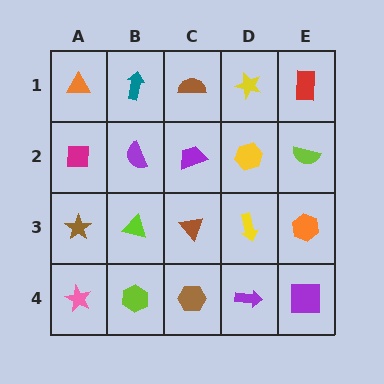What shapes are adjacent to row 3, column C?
A purple trapezoid (row 2, column C), a brown hexagon (row 4, column C), a lime triangle (row 3, column B), a yellow arrow (row 3, column D).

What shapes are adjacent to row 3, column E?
A lime semicircle (row 2, column E), a purple square (row 4, column E), a yellow arrow (row 3, column D).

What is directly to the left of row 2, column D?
A purple trapezoid.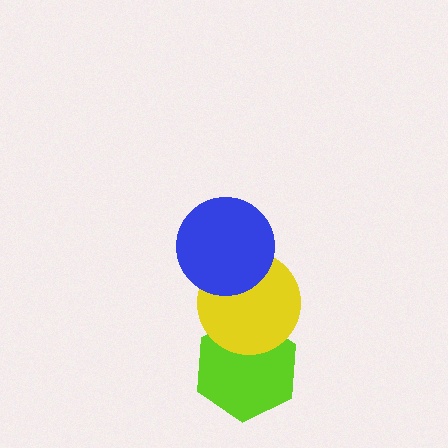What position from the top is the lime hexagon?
The lime hexagon is 3rd from the top.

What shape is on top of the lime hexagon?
The yellow circle is on top of the lime hexagon.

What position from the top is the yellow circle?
The yellow circle is 2nd from the top.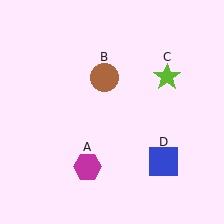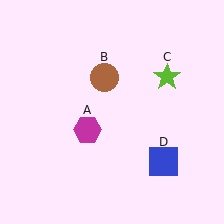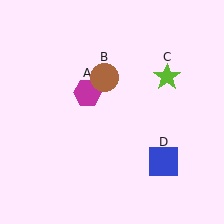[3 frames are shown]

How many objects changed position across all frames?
1 object changed position: magenta hexagon (object A).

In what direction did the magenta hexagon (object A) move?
The magenta hexagon (object A) moved up.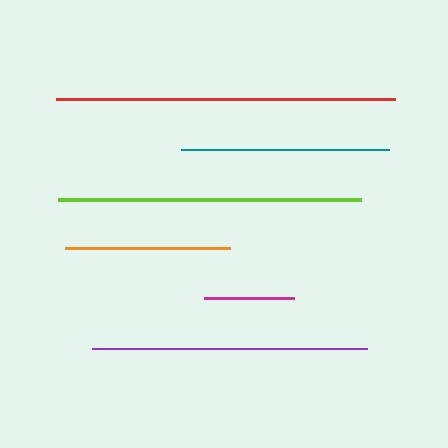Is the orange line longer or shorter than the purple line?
The purple line is longer than the orange line.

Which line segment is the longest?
The red line is the longest at approximately 340 pixels.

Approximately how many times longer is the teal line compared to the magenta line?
The teal line is approximately 2.3 times the length of the magenta line.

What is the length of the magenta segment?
The magenta segment is approximately 90 pixels long.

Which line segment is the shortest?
The magenta line is the shortest at approximately 90 pixels.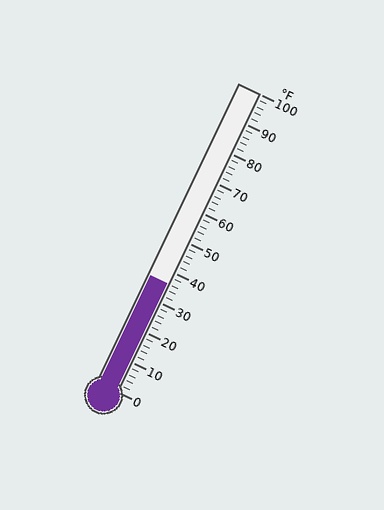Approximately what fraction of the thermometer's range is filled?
The thermometer is filled to approximately 35% of its range.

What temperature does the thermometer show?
The thermometer shows approximately 36°F.